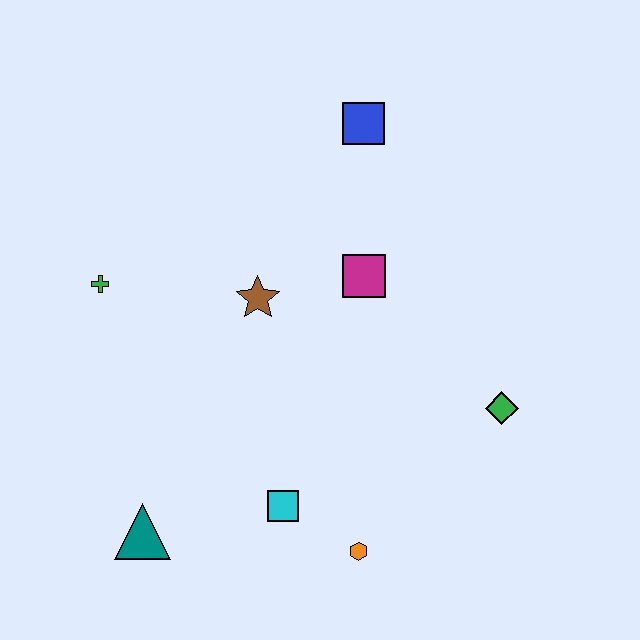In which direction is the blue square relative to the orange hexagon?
The blue square is above the orange hexagon.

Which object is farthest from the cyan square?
The blue square is farthest from the cyan square.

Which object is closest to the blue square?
The magenta square is closest to the blue square.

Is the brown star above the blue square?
No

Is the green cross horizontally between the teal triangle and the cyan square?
No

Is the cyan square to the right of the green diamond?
No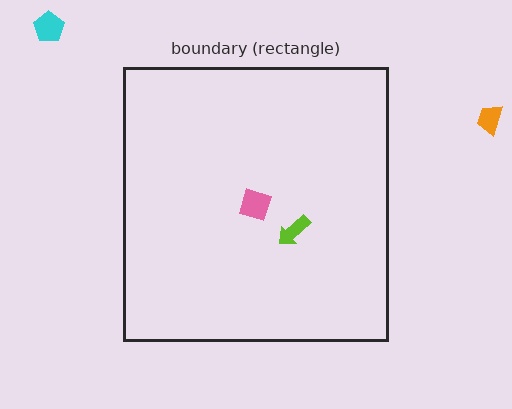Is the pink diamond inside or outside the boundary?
Inside.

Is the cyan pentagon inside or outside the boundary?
Outside.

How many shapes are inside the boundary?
2 inside, 2 outside.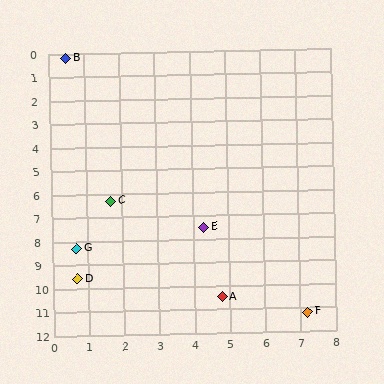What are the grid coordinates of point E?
Point E is at approximately (4.3, 7.5).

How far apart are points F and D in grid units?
Points F and D are about 6.7 grid units apart.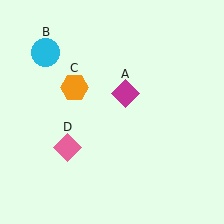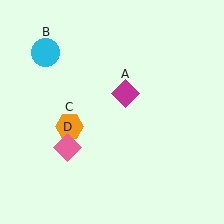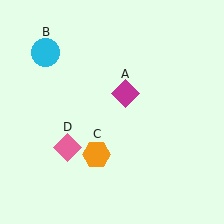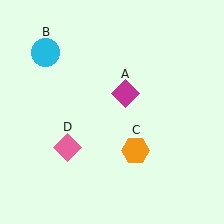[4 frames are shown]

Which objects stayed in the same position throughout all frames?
Magenta diamond (object A) and cyan circle (object B) and pink diamond (object D) remained stationary.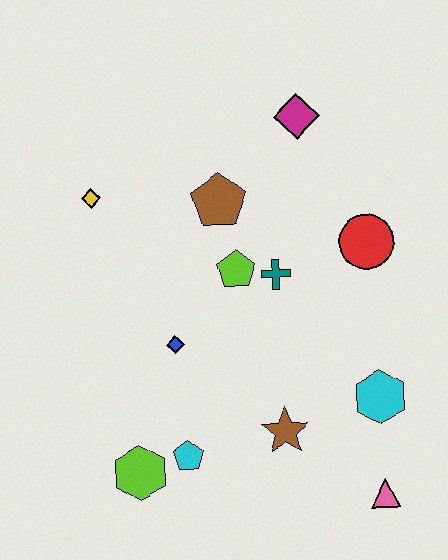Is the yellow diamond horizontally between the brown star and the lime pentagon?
No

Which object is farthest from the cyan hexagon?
The yellow diamond is farthest from the cyan hexagon.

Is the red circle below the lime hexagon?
No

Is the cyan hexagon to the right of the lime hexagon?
Yes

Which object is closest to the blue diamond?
The lime pentagon is closest to the blue diamond.